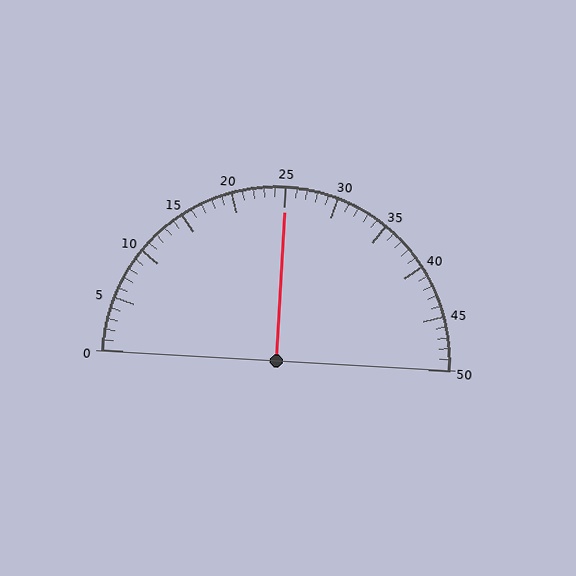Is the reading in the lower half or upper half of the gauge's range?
The reading is in the upper half of the range (0 to 50).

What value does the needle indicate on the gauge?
The needle indicates approximately 25.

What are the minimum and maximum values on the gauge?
The gauge ranges from 0 to 50.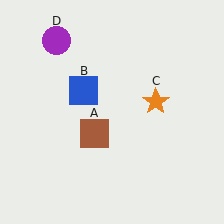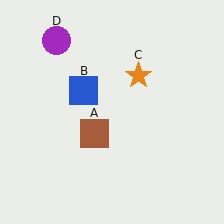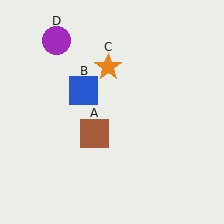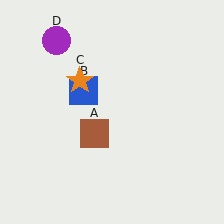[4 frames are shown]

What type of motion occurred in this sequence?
The orange star (object C) rotated counterclockwise around the center of the scene.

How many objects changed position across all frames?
1 object changed position: orange star (object C).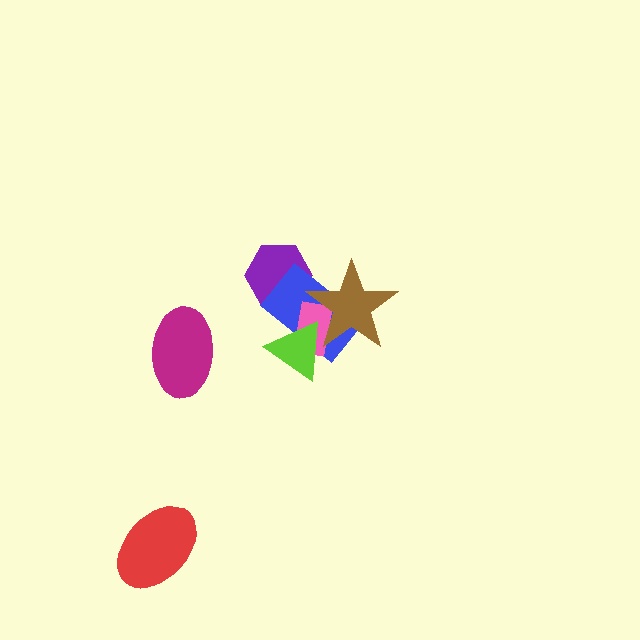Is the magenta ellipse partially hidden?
No, no other shape covers it.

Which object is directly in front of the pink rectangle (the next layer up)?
The lime triangle is directly in front of the pink rectangle.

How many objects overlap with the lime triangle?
3 objects overlap with the lime triangle.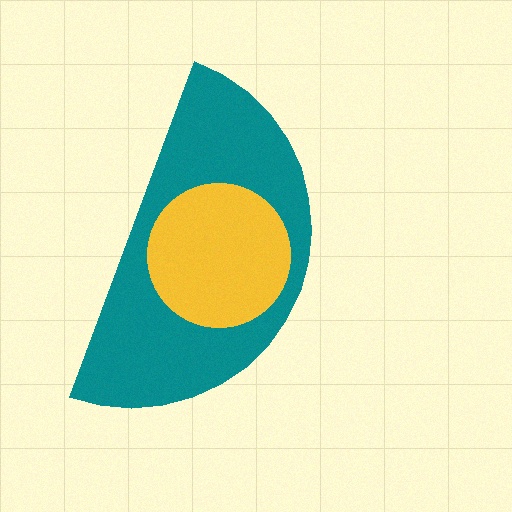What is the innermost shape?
The yellow circle.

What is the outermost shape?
The teal semicircle.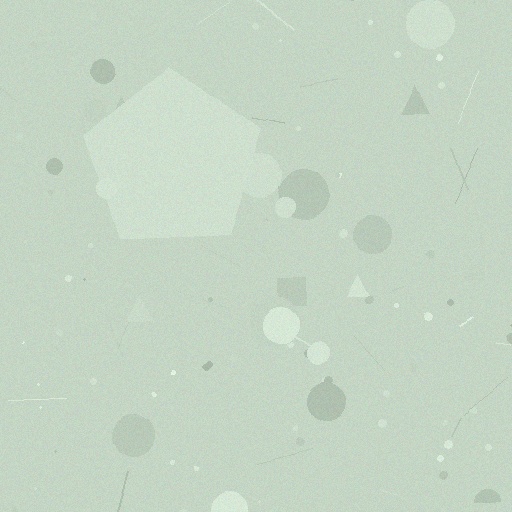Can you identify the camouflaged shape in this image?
The camouflaged shape is a pentagon.